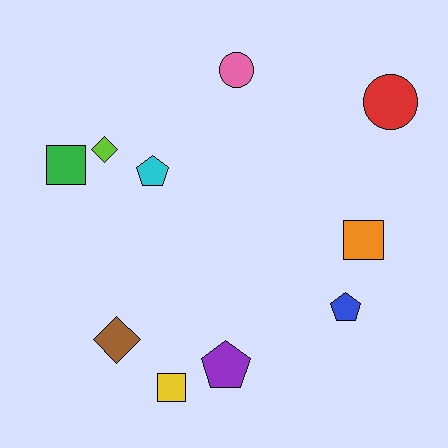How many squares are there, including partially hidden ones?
There are 3 squares.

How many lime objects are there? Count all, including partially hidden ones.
There is 1 lime object.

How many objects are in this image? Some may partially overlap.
There are 10 objects.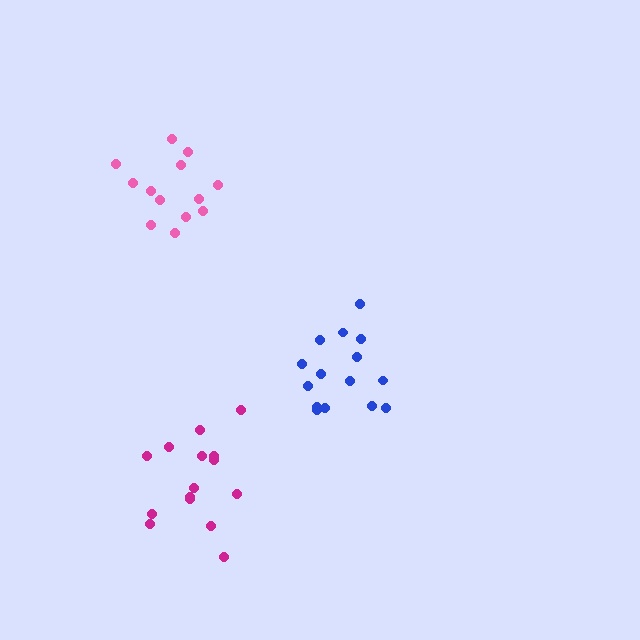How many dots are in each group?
Group 1: 15 dots, Group 2: 13 dots, Group 3: 15 dots (43 total).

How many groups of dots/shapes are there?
There are 3 groups.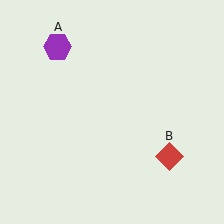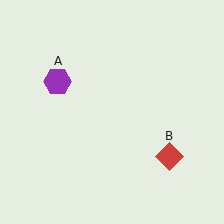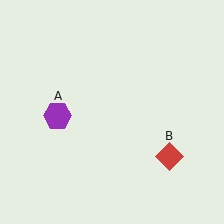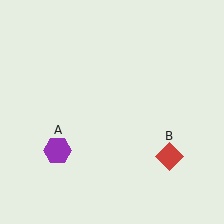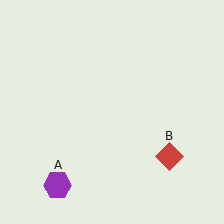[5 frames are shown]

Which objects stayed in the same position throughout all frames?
Red diamond (object B) remained stationary.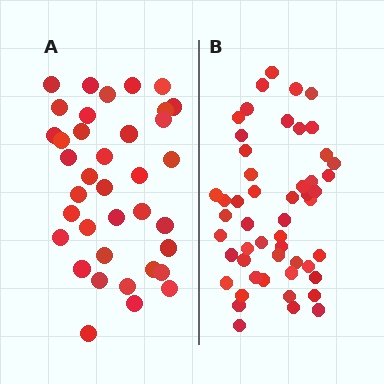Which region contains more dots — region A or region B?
Region B (the right region) has more dots.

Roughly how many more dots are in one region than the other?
Region B has approximately 15 more dots than region A.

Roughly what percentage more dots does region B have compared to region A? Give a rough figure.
About 40% more.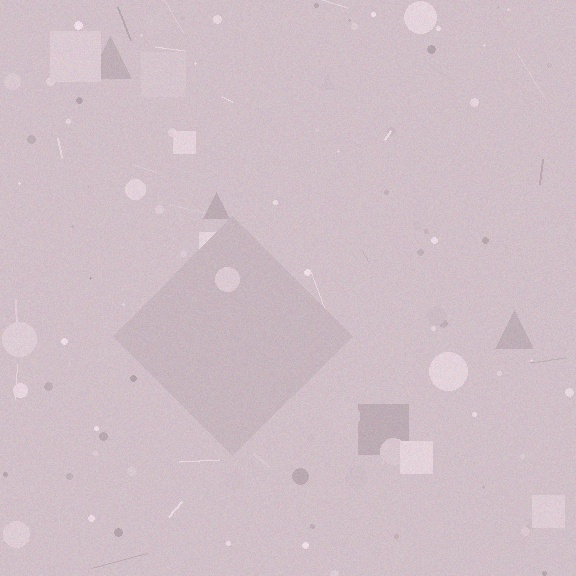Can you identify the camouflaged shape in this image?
The camouflaged shape is a diamond.